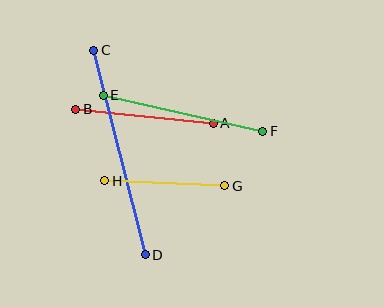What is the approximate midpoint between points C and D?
The midpoint is at approximately (120, 153) pixels.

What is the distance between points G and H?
The distance is approximately 120 pixels.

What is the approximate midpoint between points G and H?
The midpoint is at approximately (165, 183) pixels.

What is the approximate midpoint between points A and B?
The midpoint is at approximately (144, 116) pixels.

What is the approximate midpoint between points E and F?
The midpoint is at approximately (183, 113) pixels.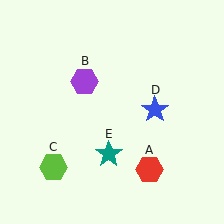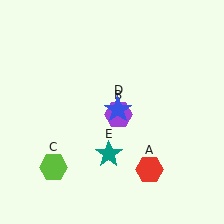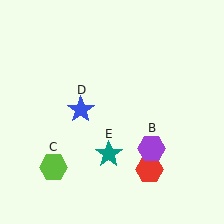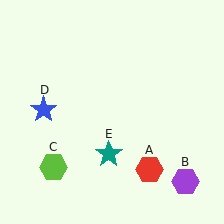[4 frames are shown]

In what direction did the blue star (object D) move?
The blue star (object D) moved left.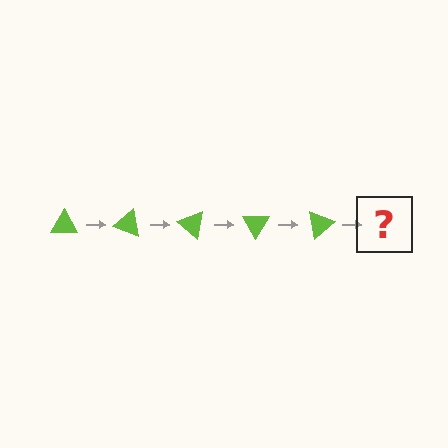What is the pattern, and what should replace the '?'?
The pattern is that the triangle rotates 20 degrees each step. The '?' should be a lime triangle rotated 100 degrees.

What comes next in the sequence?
The next element should be a lime triangle rotated 100 degrees.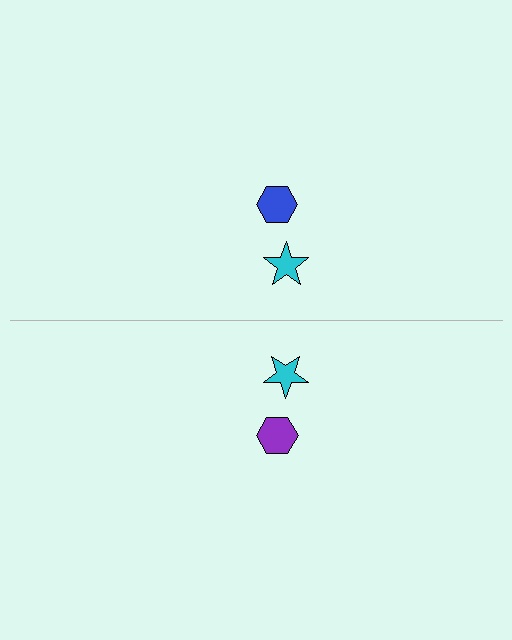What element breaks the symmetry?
The purple hexagon on the bottom side breaks the symmetry — its mirror counterpart is blue.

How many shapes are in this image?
There are 4 shapes in this image.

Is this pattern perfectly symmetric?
No, the pattern is not perfectly symmetric. The purple hexagon on the bottom side breaks the symmetry — its mirror counterpart is blue.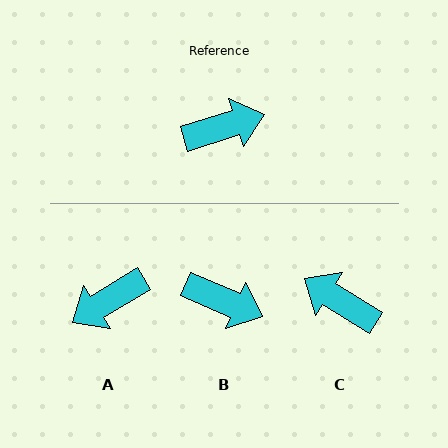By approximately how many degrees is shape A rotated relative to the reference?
Approximately 165 degrees clockwise.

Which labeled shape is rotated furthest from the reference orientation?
A, about 165 degrees away.